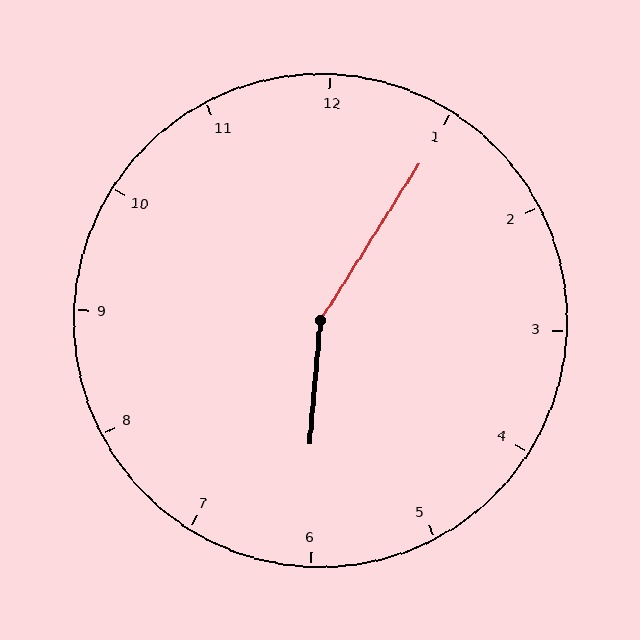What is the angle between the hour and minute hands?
Approximately 152 degrees.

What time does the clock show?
6:05.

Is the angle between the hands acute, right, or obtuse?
It is obtuse.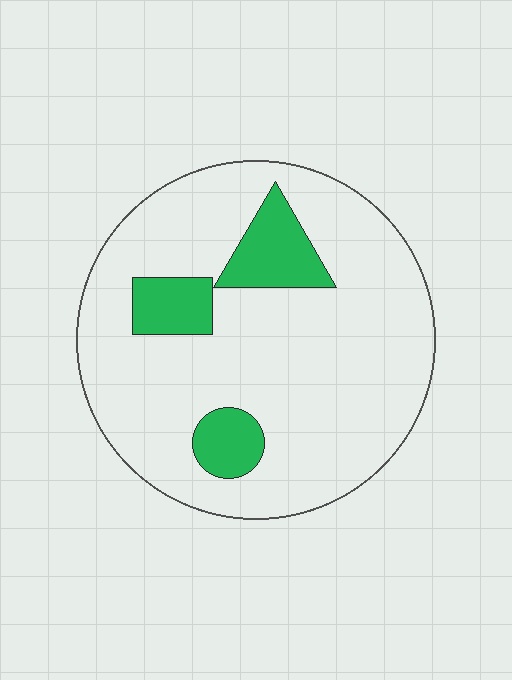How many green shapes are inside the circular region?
3.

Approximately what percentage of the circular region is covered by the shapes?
Approximately 15%.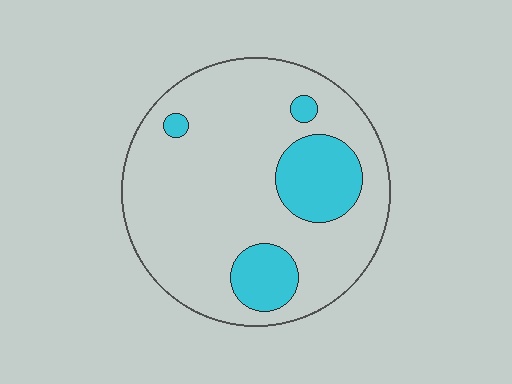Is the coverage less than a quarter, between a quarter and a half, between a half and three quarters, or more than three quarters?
Less than a quarter.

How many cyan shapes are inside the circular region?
4.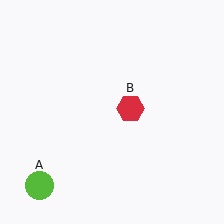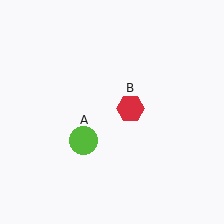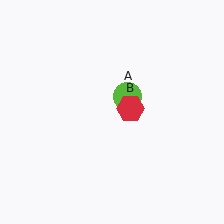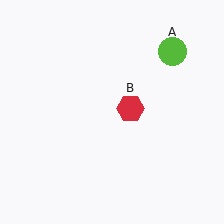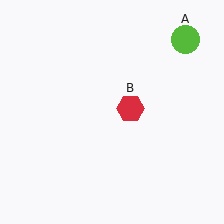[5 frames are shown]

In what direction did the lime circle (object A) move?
The lime circle (object A) moved up and to the right.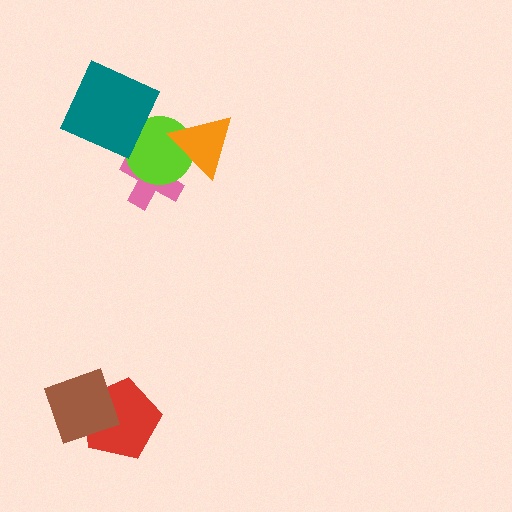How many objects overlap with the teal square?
0 objects overlap with the teal square.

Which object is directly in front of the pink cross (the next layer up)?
The lime circle is directly in front of the pink cross.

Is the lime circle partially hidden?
Yes, it is partially covered by another shape.